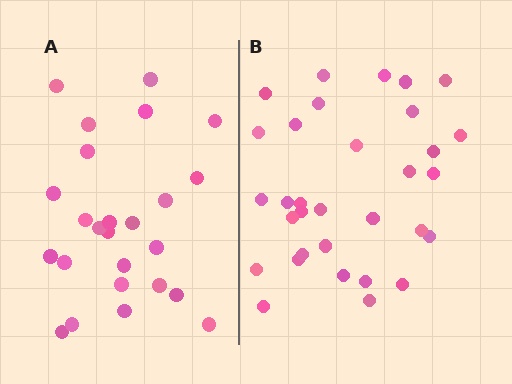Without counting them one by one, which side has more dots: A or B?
Region B (the right region) has more dots.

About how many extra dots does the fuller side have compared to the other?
Region B has roughly 8 or so more dots than region A.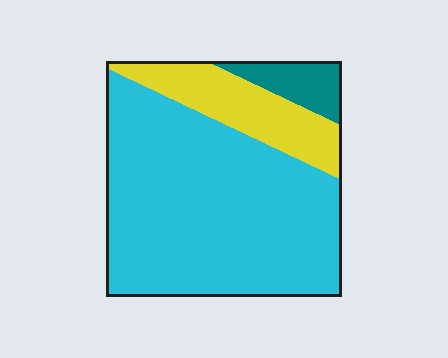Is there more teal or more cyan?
Cyan.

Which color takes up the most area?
Cyan, at roughly 75%.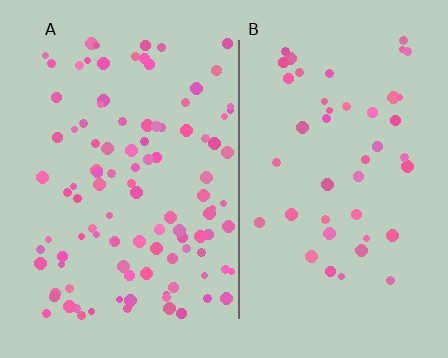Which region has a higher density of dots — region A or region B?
A (the left).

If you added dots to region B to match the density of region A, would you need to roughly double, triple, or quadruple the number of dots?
Approximately double.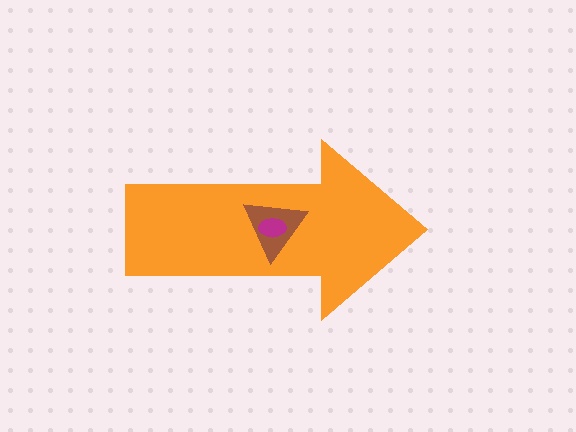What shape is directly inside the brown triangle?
The magenta ellipse.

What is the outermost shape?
The orange arrow.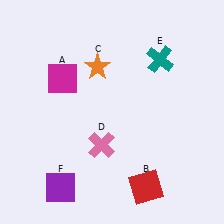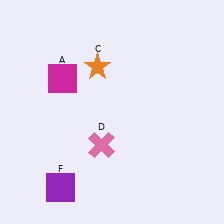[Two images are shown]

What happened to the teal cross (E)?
The teal cross (E) was removed in Image 2. It was in the top-right area of Image 1.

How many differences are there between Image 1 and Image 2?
There are 2 differences between the two images.